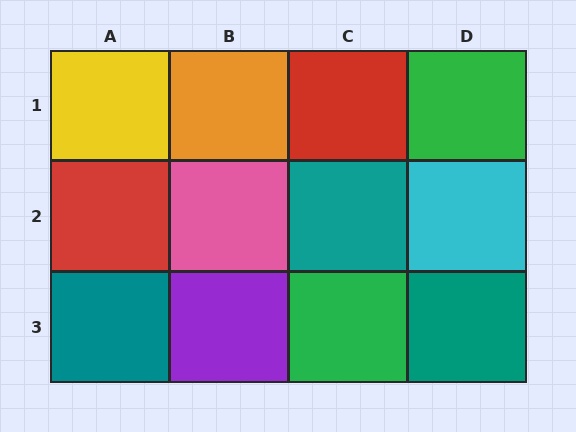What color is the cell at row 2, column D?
Cyan.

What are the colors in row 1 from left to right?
Yellow, orange, red, green.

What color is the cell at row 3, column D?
Teal.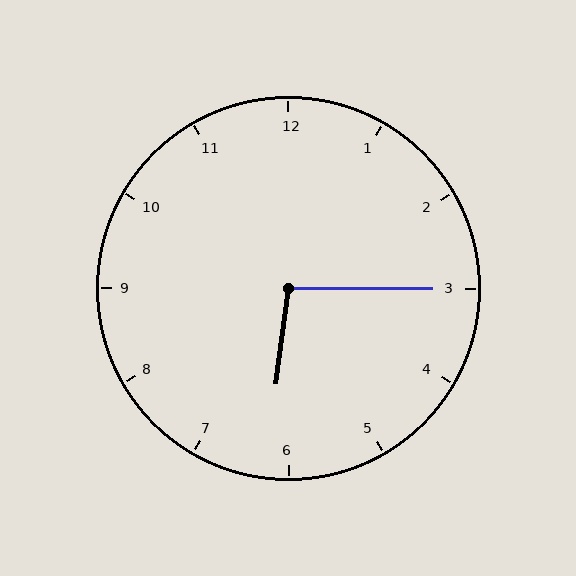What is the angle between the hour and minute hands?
Approximately 98 degrees.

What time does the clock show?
6:15.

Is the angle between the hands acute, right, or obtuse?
It is obtuse.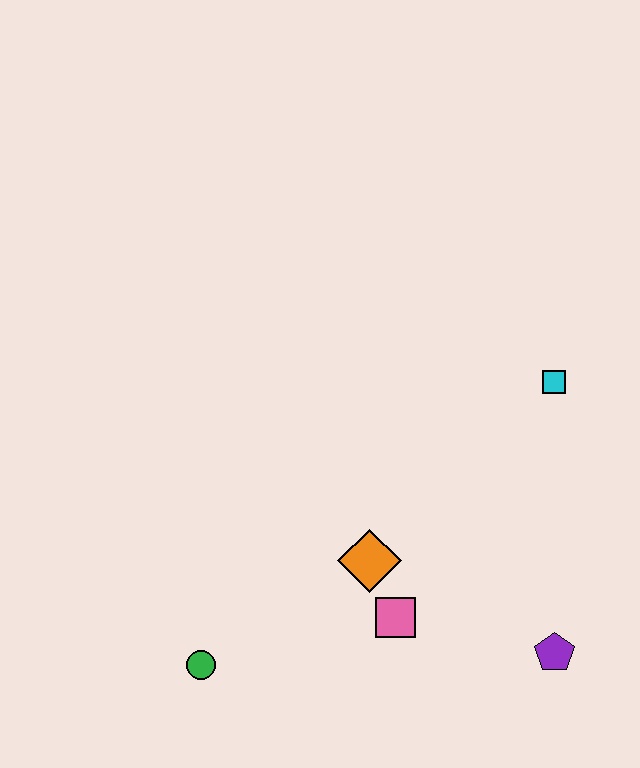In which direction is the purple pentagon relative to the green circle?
The purple pentagon is to the right of the green circle.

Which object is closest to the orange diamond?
The pink square is closest to the orange diamond.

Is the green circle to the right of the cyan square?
No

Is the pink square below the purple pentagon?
No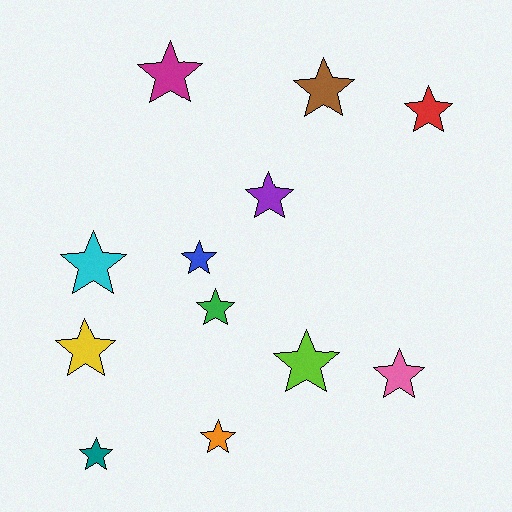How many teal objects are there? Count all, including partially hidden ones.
There is 1 teal object.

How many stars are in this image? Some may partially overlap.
There are 12 stars.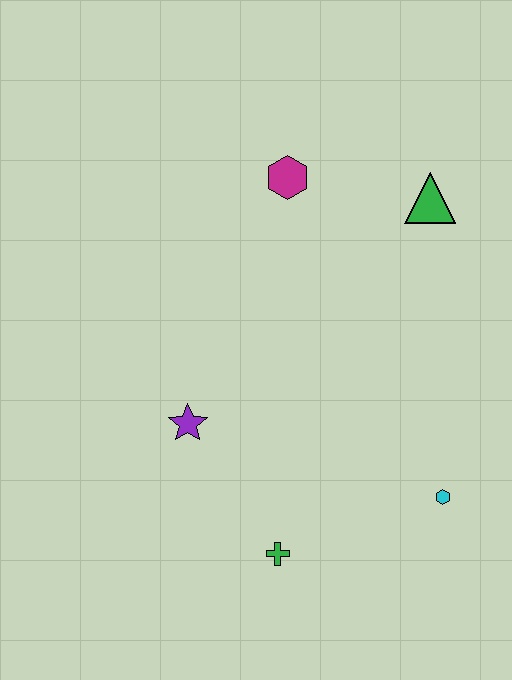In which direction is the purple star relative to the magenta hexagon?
The purple star is below the magenta hexagon.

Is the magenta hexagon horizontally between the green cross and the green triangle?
Yes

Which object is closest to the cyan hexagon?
The green cross is closest to the cyan hexagon.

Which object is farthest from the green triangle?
The green cross is farthest from the green triangle.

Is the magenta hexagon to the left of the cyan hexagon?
Yes